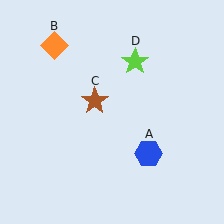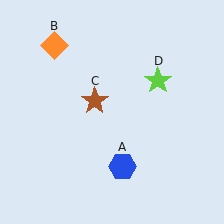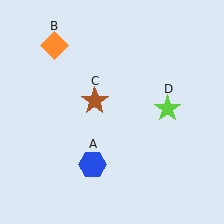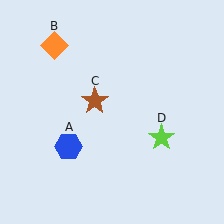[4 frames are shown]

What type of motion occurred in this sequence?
The blue hexagon (object A), lime star (object D) rotated clockwise around the center of the scene.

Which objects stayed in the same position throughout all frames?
Orange diamond (object B) and brown star (object C) remained stationary.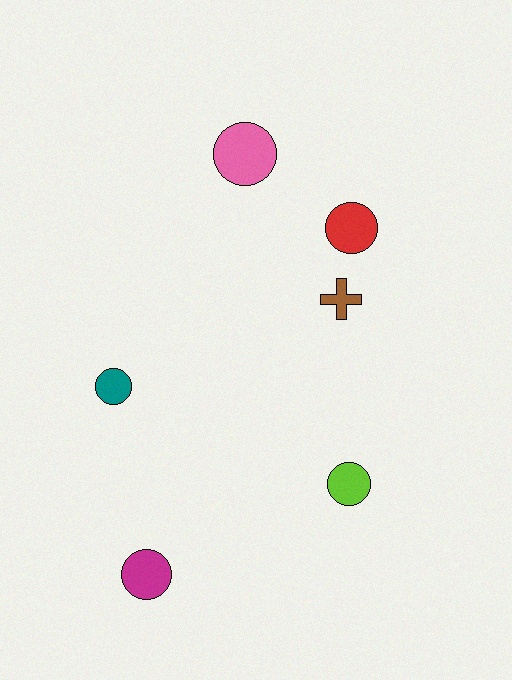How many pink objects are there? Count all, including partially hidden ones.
There is 1 pink object.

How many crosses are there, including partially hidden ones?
There is 1 cross.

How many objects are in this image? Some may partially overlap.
There are 6 objects.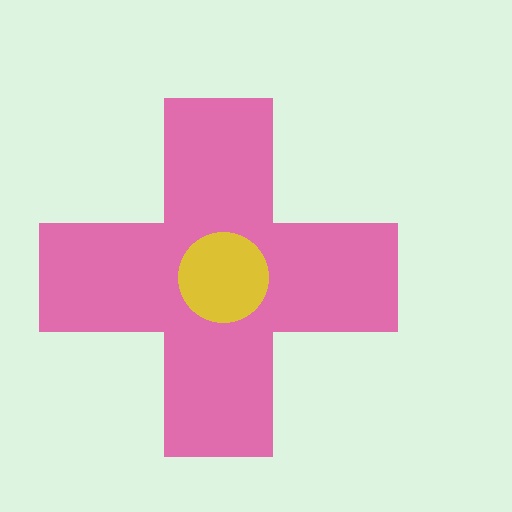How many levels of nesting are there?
2.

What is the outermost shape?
The pink cross.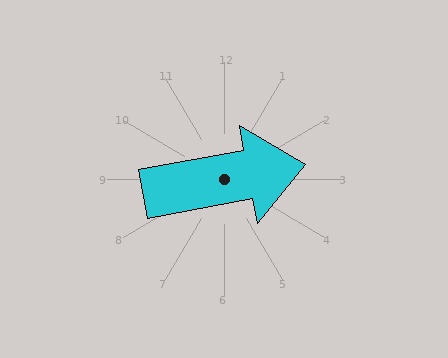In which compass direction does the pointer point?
East.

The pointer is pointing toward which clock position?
Roughly 3 o'clock.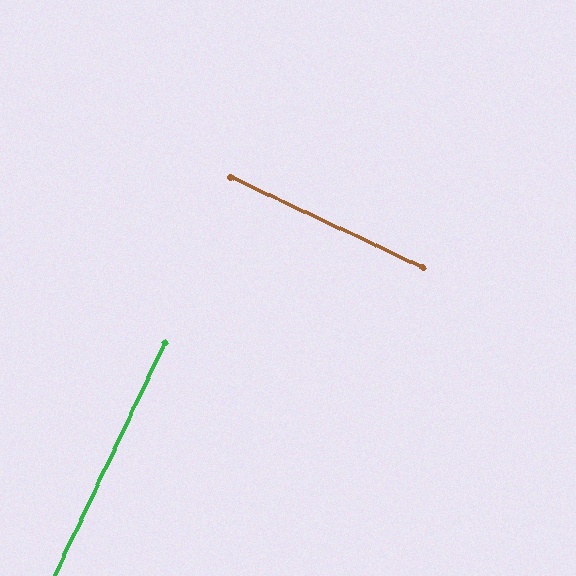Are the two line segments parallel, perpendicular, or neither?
Perpendicular — they meet at approximately 90°.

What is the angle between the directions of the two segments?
Approximately 90 degrees.